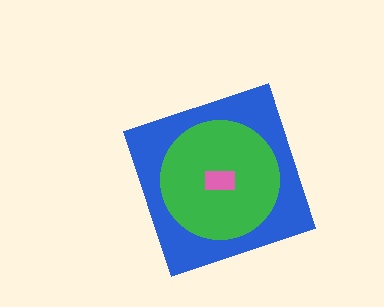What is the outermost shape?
The blue diamond.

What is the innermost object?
The pink rectangle.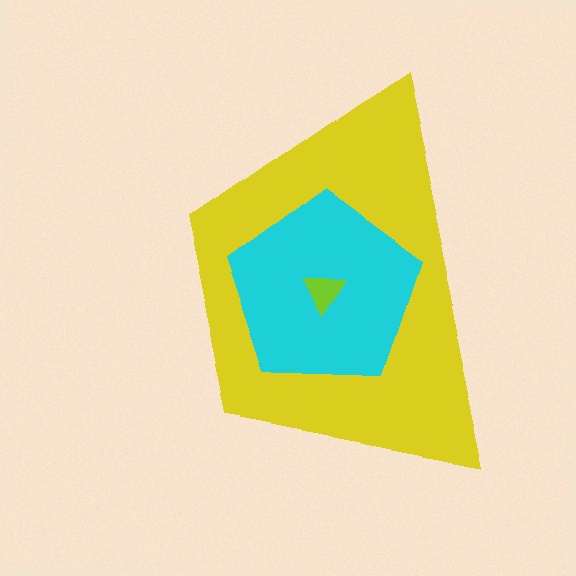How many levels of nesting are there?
3.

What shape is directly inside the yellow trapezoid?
The cyan pentagon.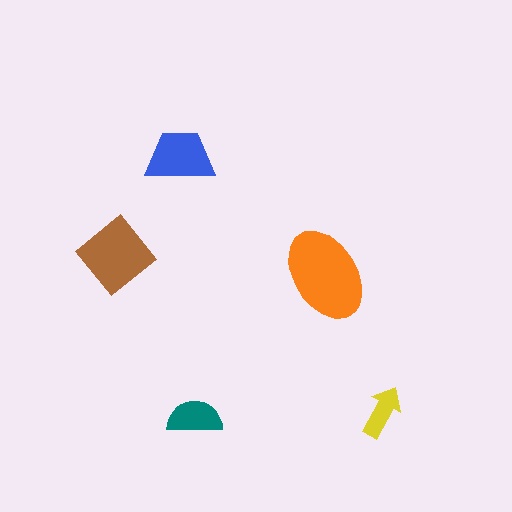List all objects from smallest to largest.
The yellow arrow, the teal semicircle, the blue trapezoid, the brown diamond, the orange ellipse.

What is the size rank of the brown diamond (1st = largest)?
2nd.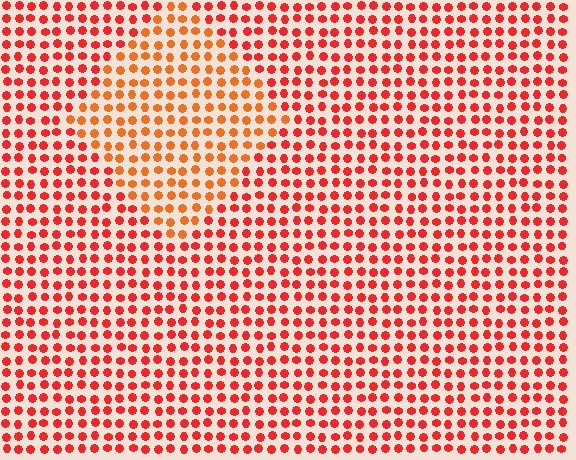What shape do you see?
I see a diamond.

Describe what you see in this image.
The image is filled with small red elements in a uniform arrangement. A diamond-shaped region is visible where the elements are tinted to a slightly different hue, forming a subtle color boundary.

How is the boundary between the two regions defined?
The boundary is defined purely by a slight shift in hue (about 24 degrees). Spacing, size, and orientation are identical on both sides.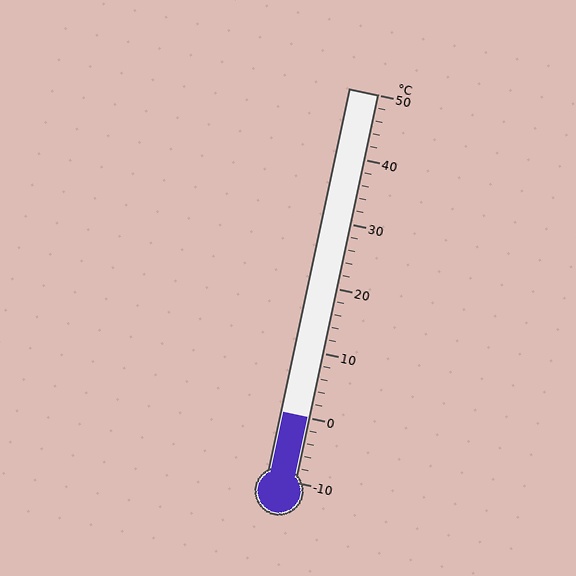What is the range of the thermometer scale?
The thermometer scale ranges from -10°C to 50°C.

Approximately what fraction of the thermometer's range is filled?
The thermometer is filled to approximately 15% of its range.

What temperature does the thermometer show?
The thermometer shows approximately 0°C.